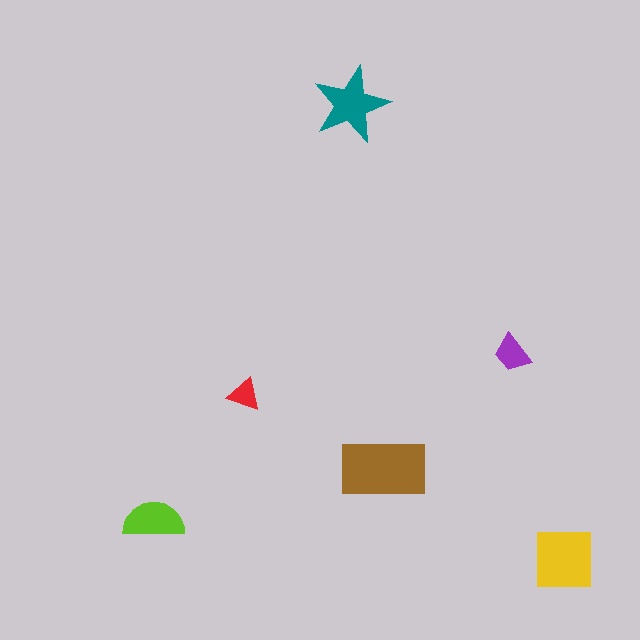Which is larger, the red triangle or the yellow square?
The yellow square.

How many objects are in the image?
There are 6 objects in the image.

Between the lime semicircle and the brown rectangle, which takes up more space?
The brown rectangle.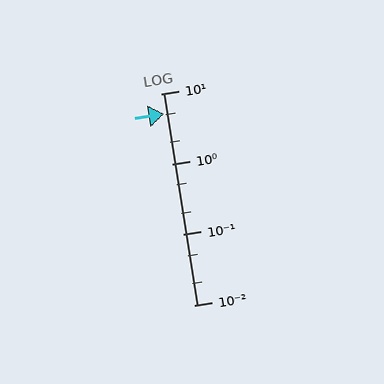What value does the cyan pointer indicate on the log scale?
The pointer indicates approximately 5.1.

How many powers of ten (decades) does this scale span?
The scale spans 3 decades, from 0.01 to 10.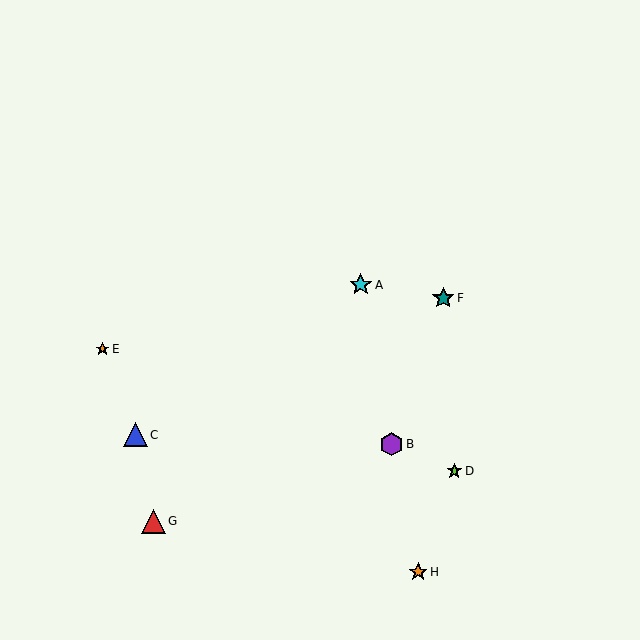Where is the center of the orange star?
The center of the orange star is at (103, 349).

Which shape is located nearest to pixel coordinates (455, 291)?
The teal star (labeled F) at (443, 298) is nearest to that location.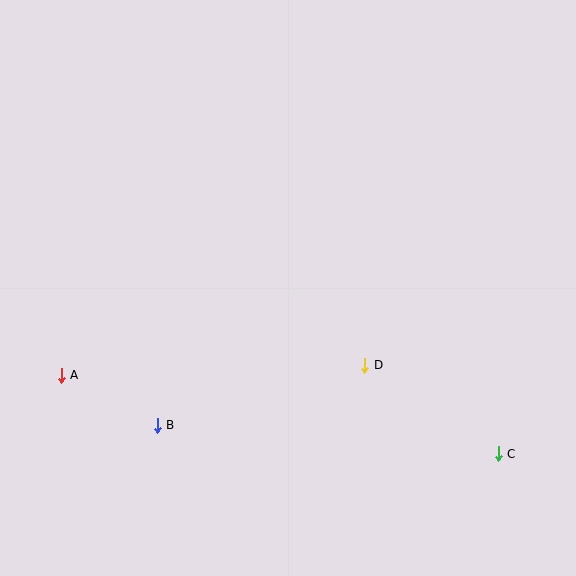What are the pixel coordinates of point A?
Point A is at (61, 375).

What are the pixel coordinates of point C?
Point C is at (498, 454).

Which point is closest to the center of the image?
Point D at (365, 365) is closest to the center.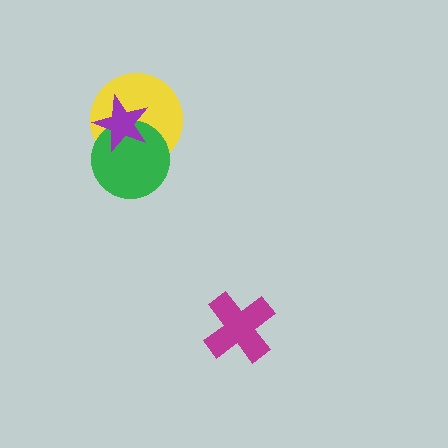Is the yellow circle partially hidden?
Yes, it is partially covered by another shape.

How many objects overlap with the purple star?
2 objects overlap with the purple star.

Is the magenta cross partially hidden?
No, no other shape covers it.